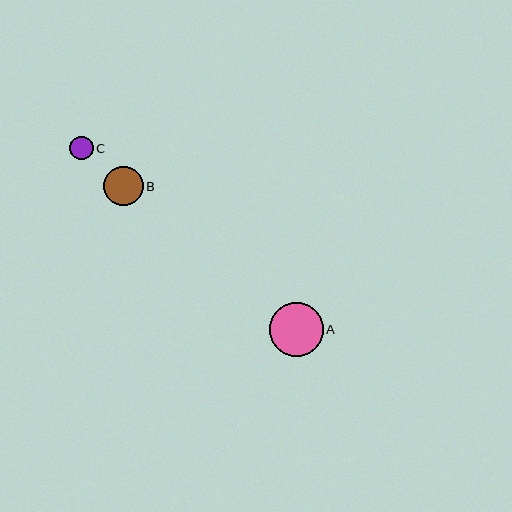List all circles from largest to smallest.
From largest to smallest: A, B, C.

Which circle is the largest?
Circle A is the largest with a size of approximately 54 pixels.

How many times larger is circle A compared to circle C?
Circle A is approximately 2.3 times the size of circle C.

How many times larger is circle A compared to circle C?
Circle A is approximately 2.3 times the size of circle C.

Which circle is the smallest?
Circle C is the smallest with a size of approximately 23 pixels.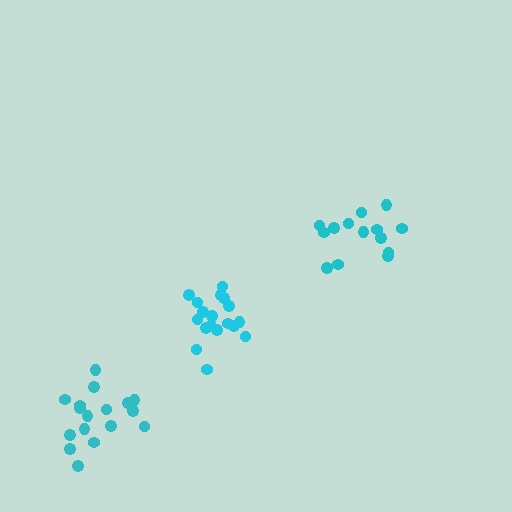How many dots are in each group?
Group 1: 18 dots, Group 2: 17 dots, Group 3: 14 dots (49 total).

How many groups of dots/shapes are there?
There are 3 groups.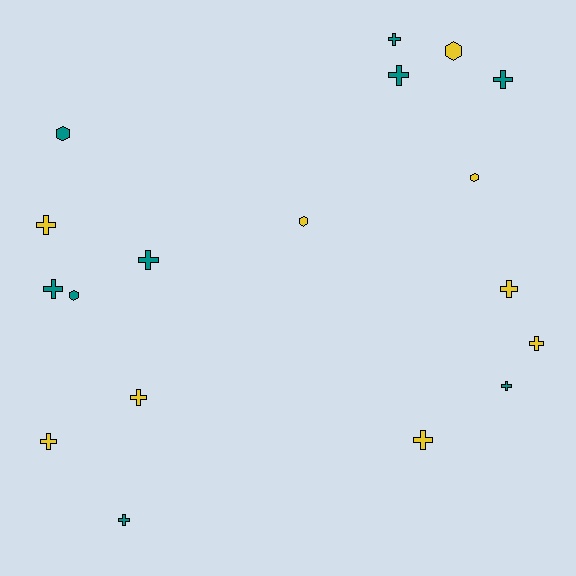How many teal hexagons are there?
There are 2 teal hexagons.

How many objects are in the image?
There are 18 objects.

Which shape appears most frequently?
Cross, with 13 objects.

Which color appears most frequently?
Yellow, with 9 objects.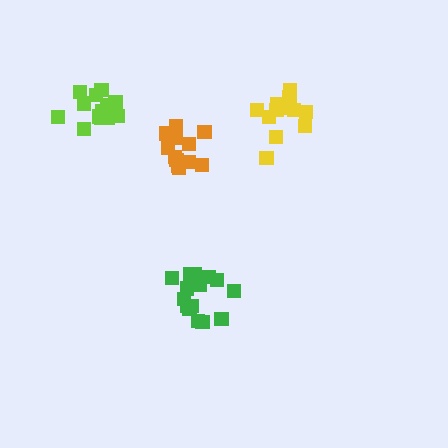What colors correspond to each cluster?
The clusters are colored: green, lime, yellow, orange.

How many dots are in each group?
Group 1: 15 dots, Group 2: 15 dots, Group 3: 12 dots, Group 4: 13 dots (55 total).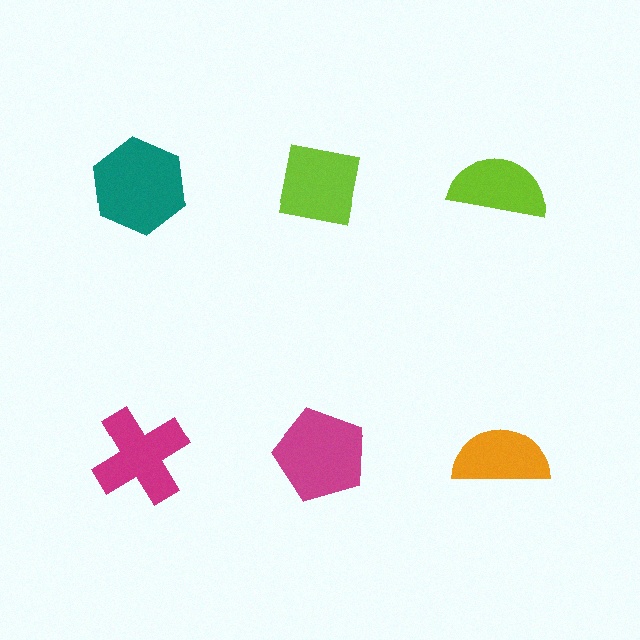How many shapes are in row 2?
3 shapes.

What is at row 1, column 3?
A lime semicircle.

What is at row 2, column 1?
A magenta cross.